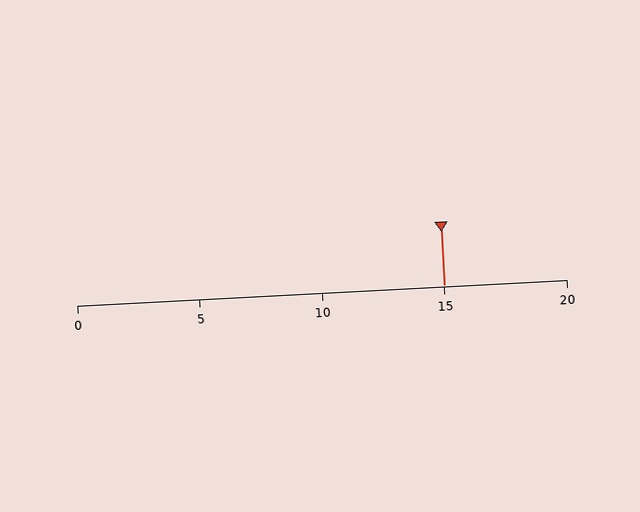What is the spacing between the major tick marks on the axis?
The major ticks are spaced 5 apart.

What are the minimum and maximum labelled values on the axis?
The axis runs from 0 to 20.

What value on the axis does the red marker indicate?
The marker indicates approximately 15.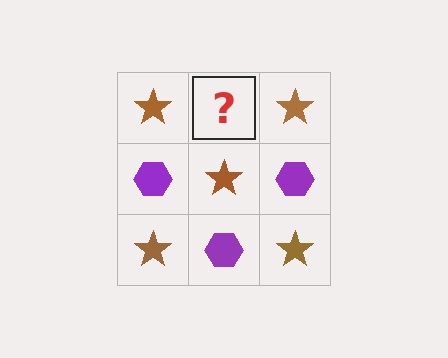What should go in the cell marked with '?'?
The missing cell should contain a purple hexagon.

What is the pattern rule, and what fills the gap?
The rule is that it alternates brown star and purple hexagon in a checkerboard pattern. The gap should be filled with a purple hexagon.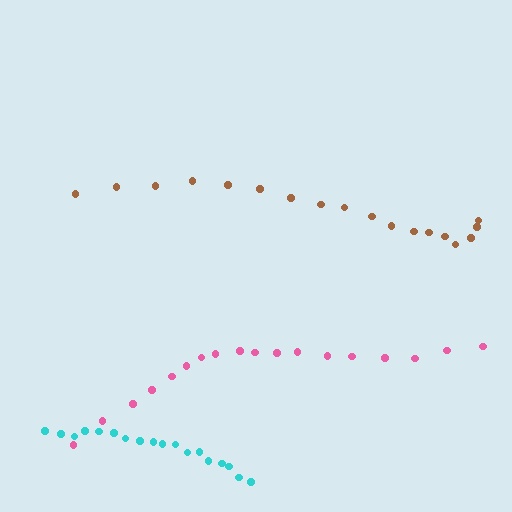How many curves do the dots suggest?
There are 3 distinct paths.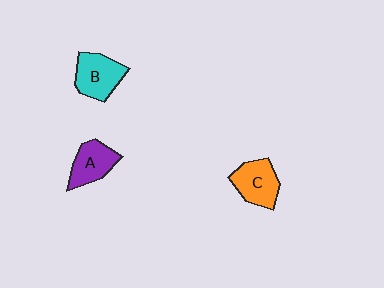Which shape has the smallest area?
Shape A (purple).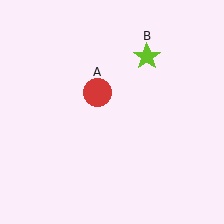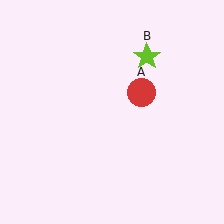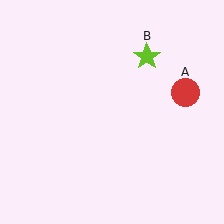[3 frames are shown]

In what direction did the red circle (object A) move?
The red circle (object A) moved right.